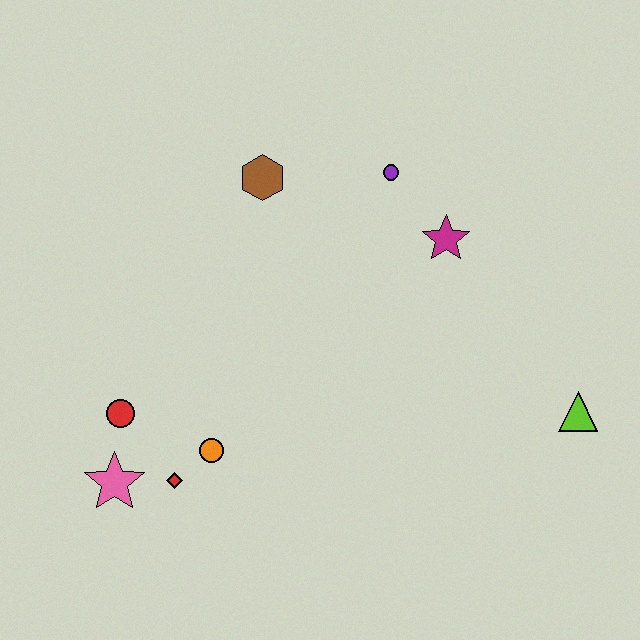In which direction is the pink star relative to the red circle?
The pink star is below the red circle.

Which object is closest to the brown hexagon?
The purple circle is closest to the brown hexagon.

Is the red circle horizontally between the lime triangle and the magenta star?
No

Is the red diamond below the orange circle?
Yes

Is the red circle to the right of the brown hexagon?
No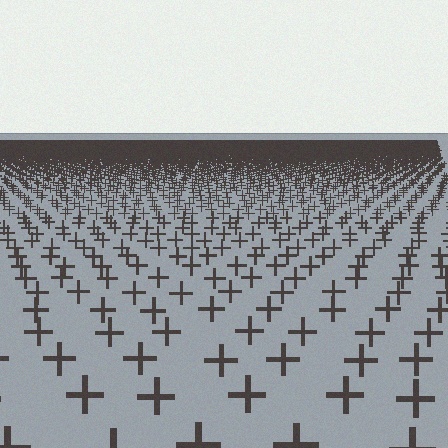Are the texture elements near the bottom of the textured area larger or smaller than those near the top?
Larger. Near the bottom, elements are closer to the viewer and appear at a bigger on-screen size.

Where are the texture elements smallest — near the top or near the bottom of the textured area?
Near the top.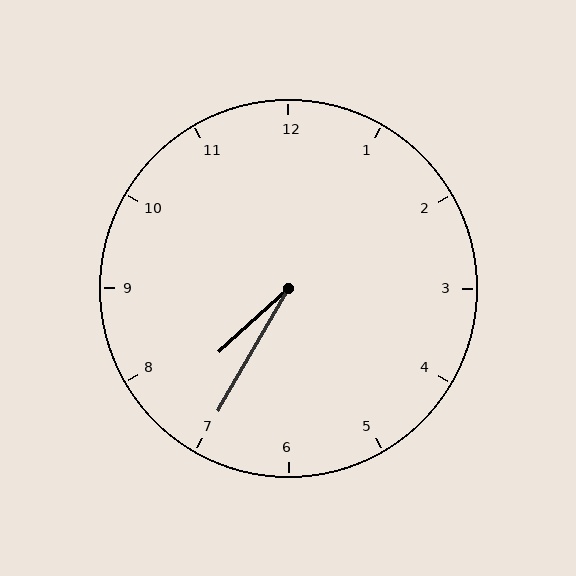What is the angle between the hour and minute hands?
Approximately 18 degrees.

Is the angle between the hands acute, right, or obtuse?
It is acute.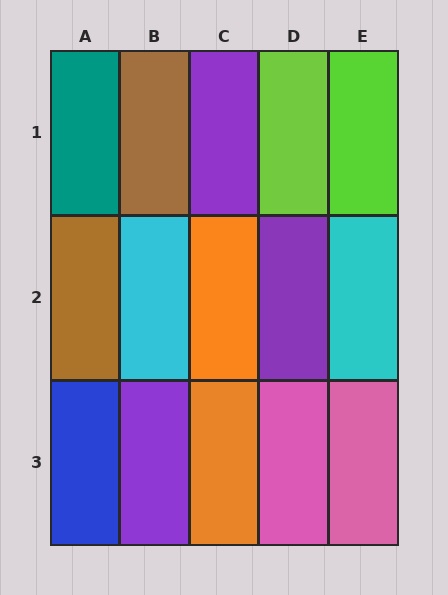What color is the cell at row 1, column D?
Lime.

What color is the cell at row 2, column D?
Purple.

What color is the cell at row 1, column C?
Purple.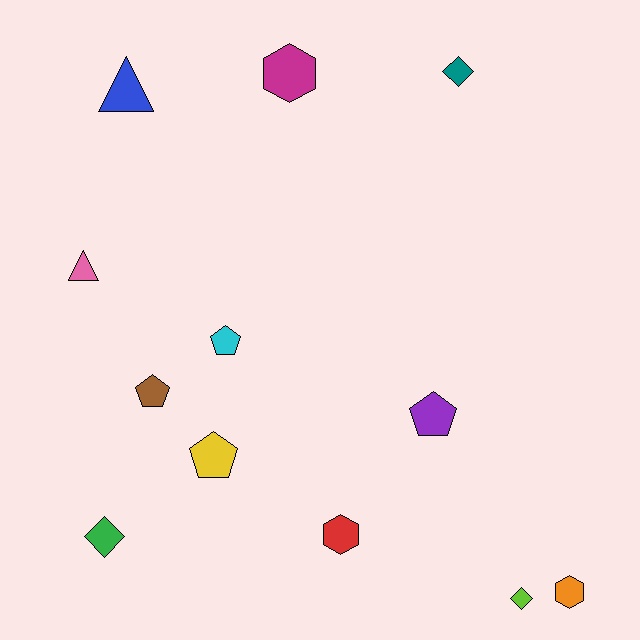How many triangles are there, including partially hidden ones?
There are 2 triangles.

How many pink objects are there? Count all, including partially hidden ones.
There is 1 pink object.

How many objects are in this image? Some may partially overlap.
There are 12 objects.